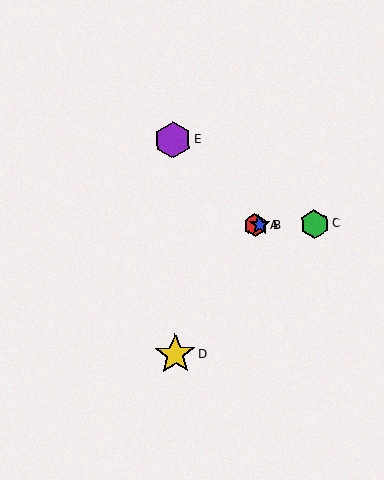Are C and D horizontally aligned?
No, C is at y≈224 and D is at y≈355.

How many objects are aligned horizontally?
3 objects (A, B, C) are aligned horizontally.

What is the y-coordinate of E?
Object E is at y≈140.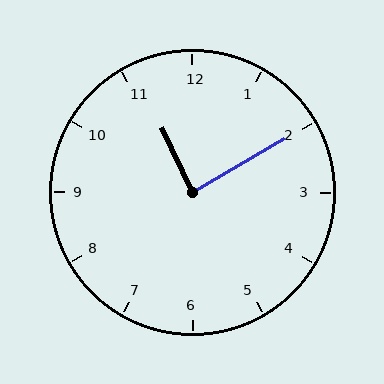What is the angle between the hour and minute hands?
Approximately 85 degrees.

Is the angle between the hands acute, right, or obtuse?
It is right.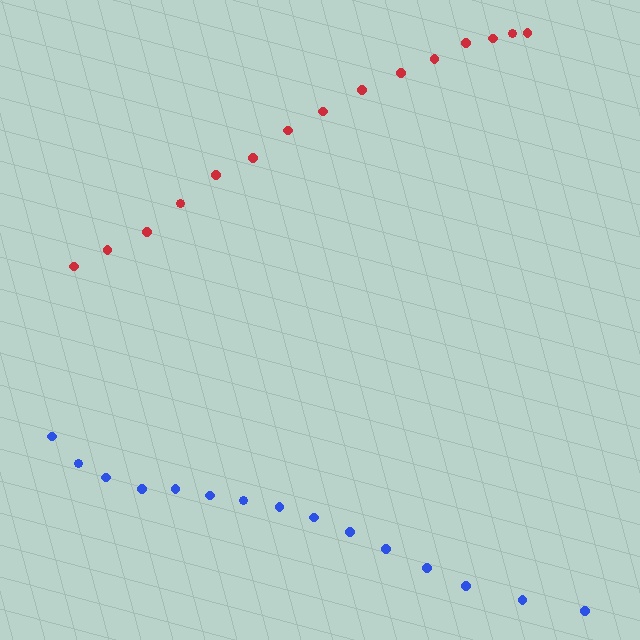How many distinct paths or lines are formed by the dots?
There are 2 distinct paths.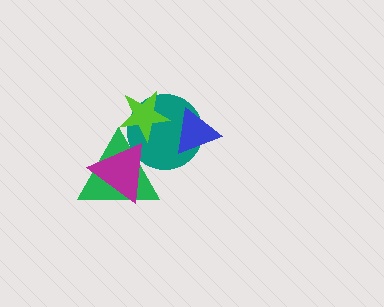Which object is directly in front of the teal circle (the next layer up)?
The lime star is directly in front of the teal circle.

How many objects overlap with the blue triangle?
1 object overlaps with the blue triangle.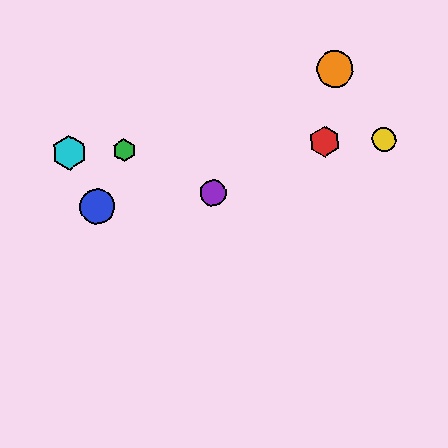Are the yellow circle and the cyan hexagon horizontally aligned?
Yes, both are at y≈139.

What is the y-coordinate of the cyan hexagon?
The cyan hexagon is at y≈153.